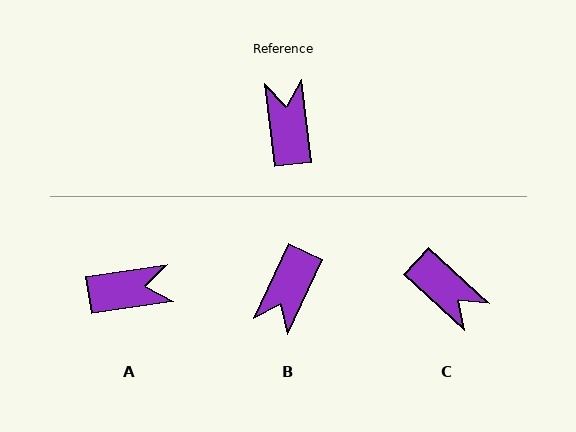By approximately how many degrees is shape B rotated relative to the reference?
Approximately 148 degrees counter-clockwise.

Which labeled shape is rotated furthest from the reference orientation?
B, about 148 degrees away.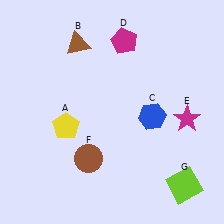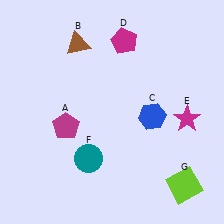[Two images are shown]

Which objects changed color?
A changed from yellow to magenta. F changed from brown to teal.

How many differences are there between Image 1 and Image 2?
There are 2 differences between the two images.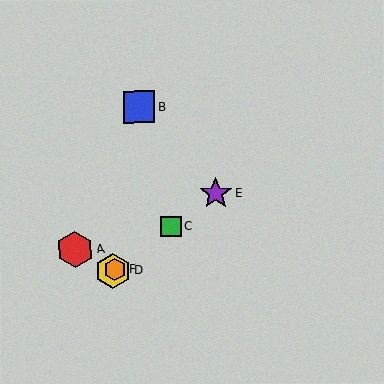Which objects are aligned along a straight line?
Objects C, D, E, F are aligned along a straight line.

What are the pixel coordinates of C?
Object C is at (171, 227).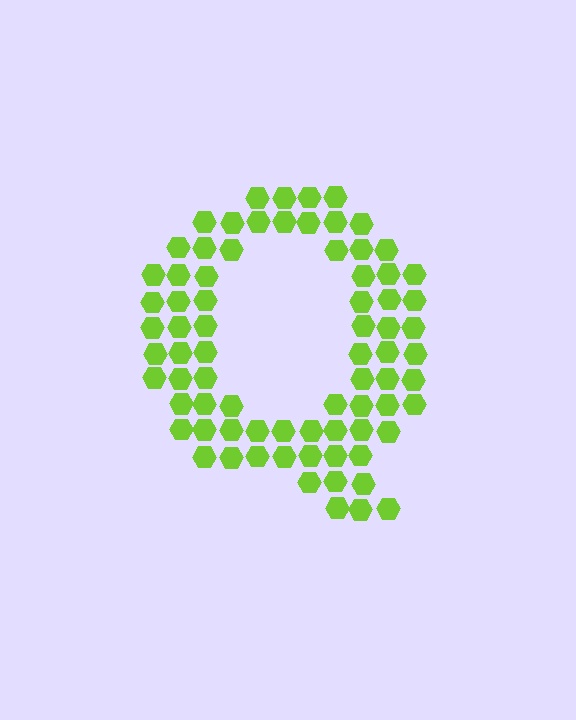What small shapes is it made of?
It is made of small hexagons.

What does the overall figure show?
The overall figure shows the letter Q.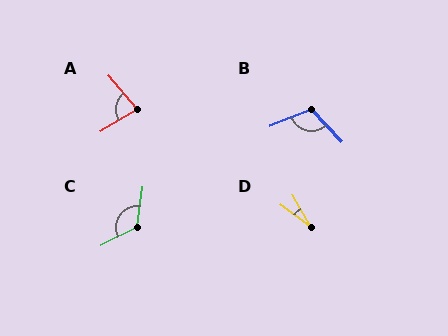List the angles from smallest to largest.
D (24°), A (81°), B (111°), C (125°).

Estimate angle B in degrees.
Approximately 111 degrees.